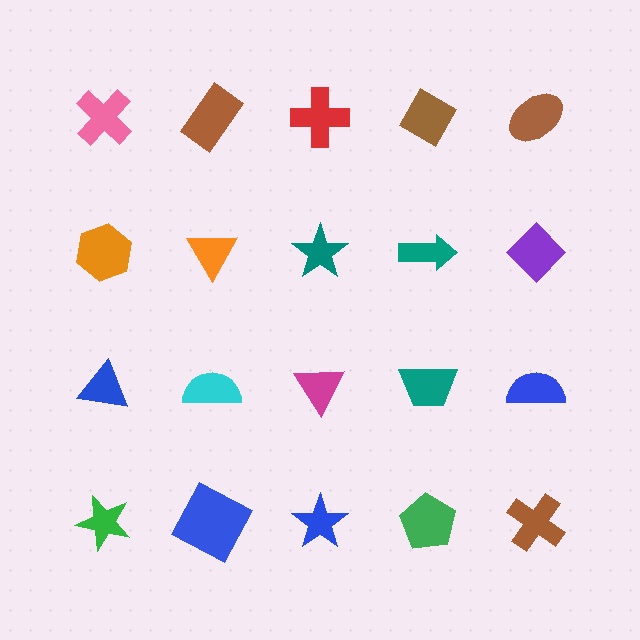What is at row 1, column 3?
A red cross.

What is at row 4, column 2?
A blue square.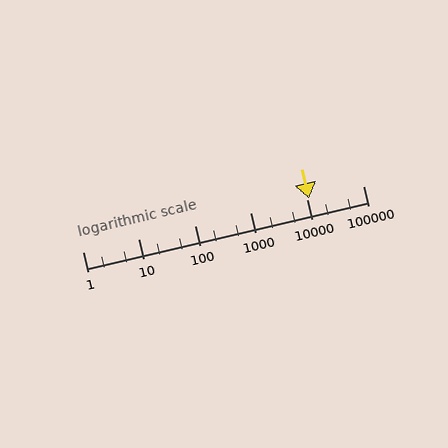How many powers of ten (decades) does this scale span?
The scale spans 5 decades, from 1 to 100000.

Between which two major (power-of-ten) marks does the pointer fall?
The pointer is between 10000 and 100000.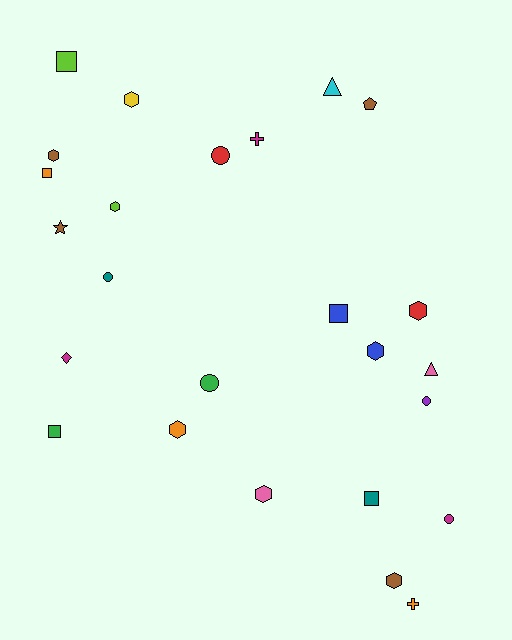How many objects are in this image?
There are 25 objects.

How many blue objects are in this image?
There are 2 blue objects.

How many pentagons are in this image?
There is 1 pentagon.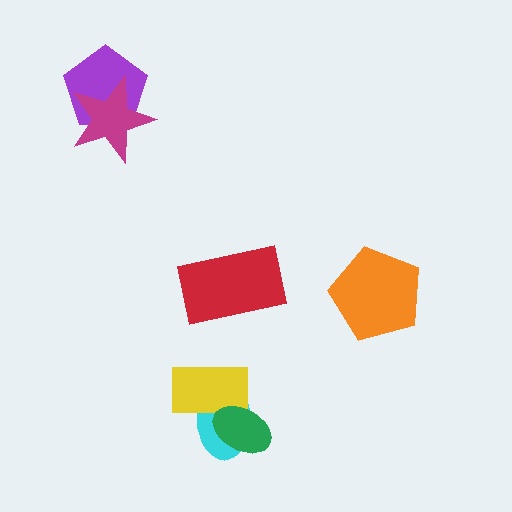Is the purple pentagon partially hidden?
Yes, it is partially covered by another shape.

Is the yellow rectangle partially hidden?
Yes, it is partially covered by another shape.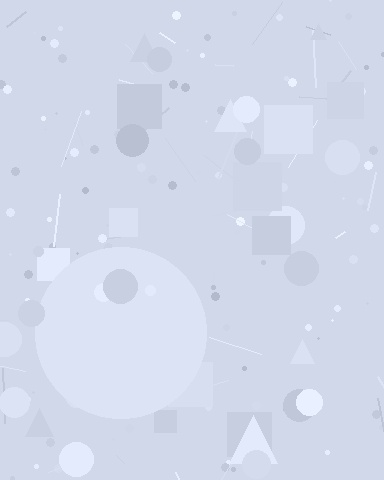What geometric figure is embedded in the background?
A circle is embedded in the background.